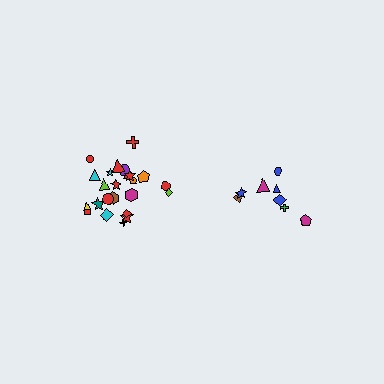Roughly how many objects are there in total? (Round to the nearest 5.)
Roughly 35 objects in total.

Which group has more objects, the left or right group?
The left group.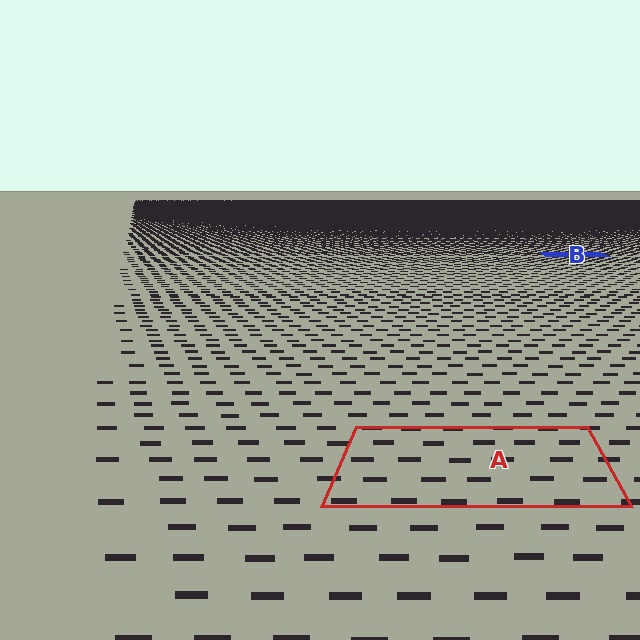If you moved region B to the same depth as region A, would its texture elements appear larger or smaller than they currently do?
They would appear larger. At a closer depth, the same texture elements are projected at a bigger on-screen size.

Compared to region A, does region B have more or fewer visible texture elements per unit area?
Region B has more texture elements per unit area — they are packed more densely because it is farther away.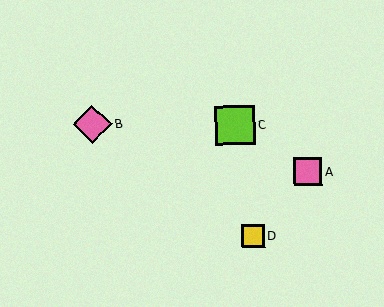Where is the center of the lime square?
The center of the lime square is at (235, 125).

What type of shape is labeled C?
Shape C is a lime square.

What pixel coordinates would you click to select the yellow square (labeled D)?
Click at (253, 236) to select the yellow square D.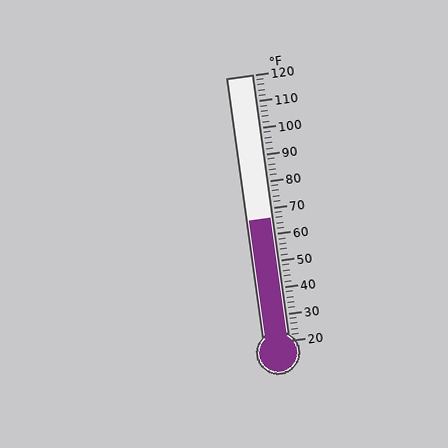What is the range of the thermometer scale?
The thermometer scale ranges from 20°F to 120°F.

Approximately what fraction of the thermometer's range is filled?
The thermometer is filled to approximately 45% of its range.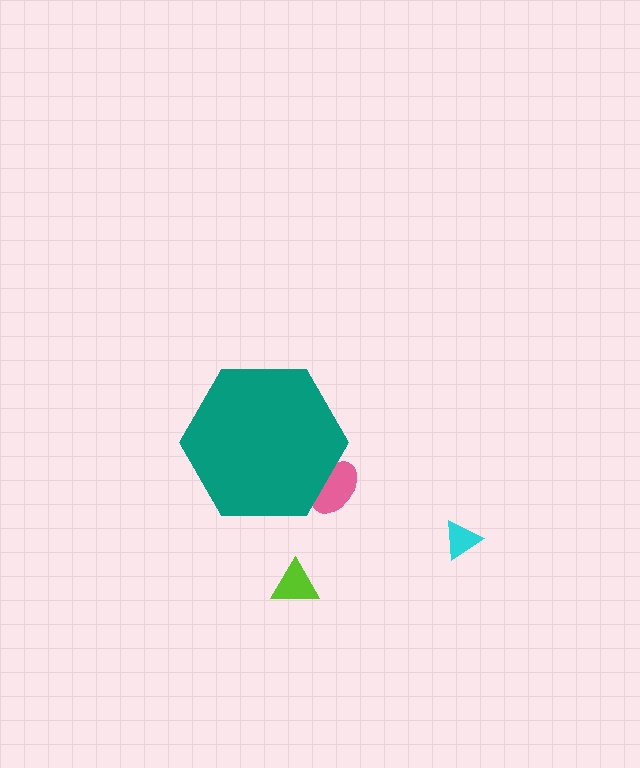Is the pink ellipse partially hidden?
Yes, the pink ellipse is partially hidden behind the teal hexagon.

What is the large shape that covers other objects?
A teal hexagon.